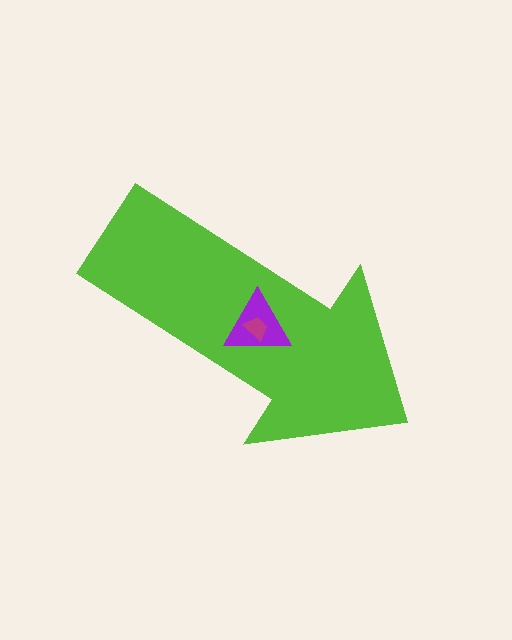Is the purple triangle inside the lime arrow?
Yes.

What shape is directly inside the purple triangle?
The magenta trapezoid.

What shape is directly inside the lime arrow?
The purple triangle.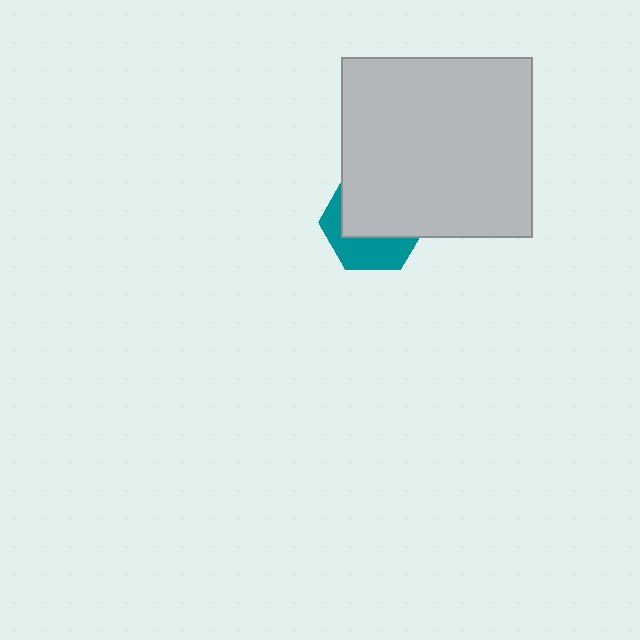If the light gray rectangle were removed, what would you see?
You would see the complete teal hexagon.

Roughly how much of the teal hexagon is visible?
A small part of it is visible (roughly 40%).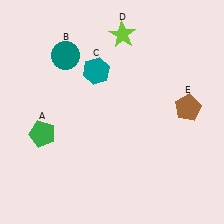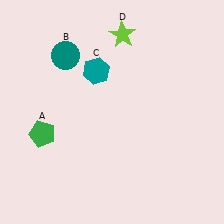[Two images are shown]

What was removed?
The brown pentagon (E) was removed in Image 2.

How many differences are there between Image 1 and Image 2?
There is 1 difference between the two images.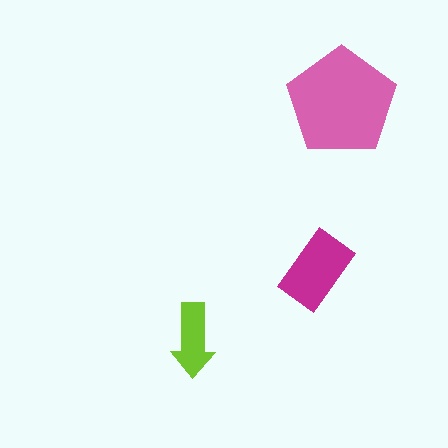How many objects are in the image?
There are 3 objects in the image.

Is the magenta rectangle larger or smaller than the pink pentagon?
Smaller.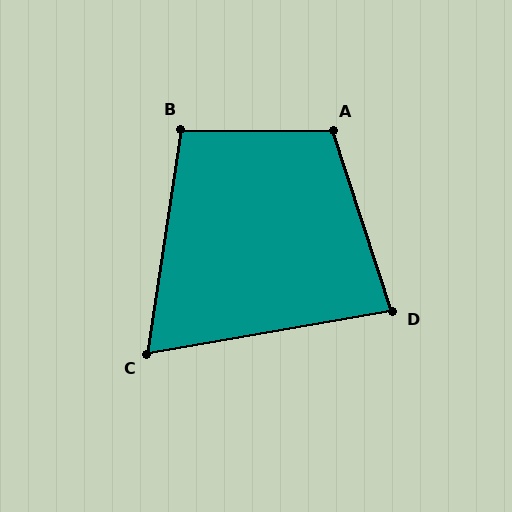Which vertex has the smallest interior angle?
C, at approximately 71 degrees.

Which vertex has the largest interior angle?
A, at approximately 109 degrees.